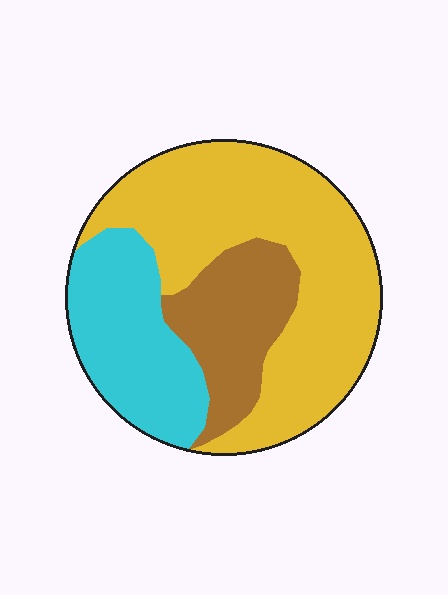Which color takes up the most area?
Yellow, at roughly 55%.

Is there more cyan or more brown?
Cyan.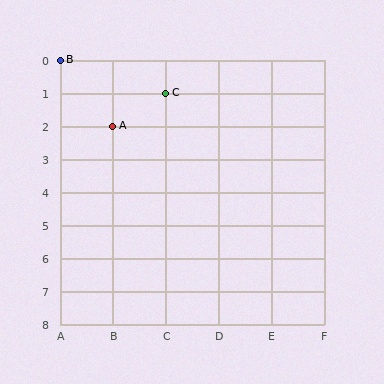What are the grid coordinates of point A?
Point A is at grid coordinates (B, 2).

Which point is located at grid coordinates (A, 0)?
Point B is at (A, 0).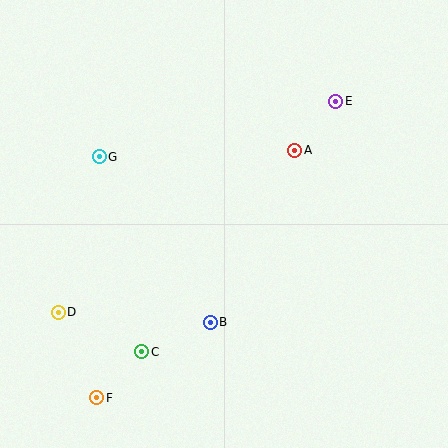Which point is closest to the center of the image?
Point B at (210, 322) is closest to the center.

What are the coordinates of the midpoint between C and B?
The midpoint between C and B is at (176, 337).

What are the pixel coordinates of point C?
Point C is at (142, 352).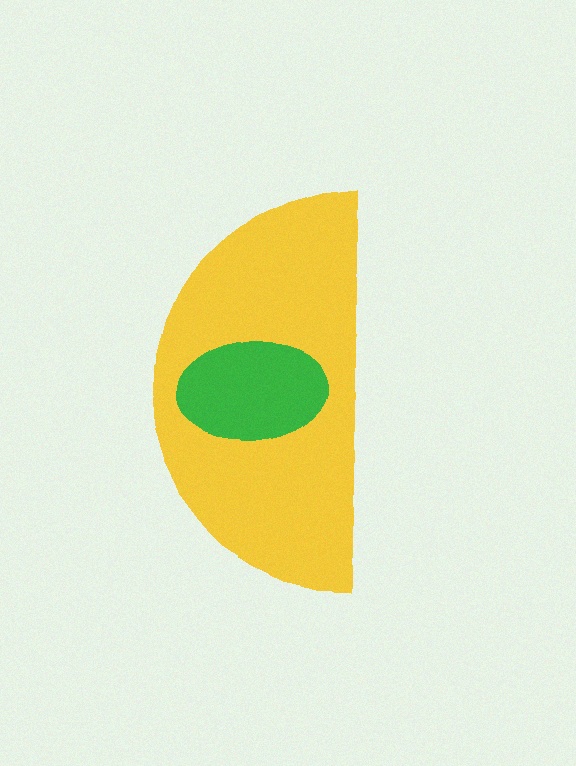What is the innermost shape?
The green ellipse.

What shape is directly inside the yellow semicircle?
The green ellipse.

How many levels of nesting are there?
2.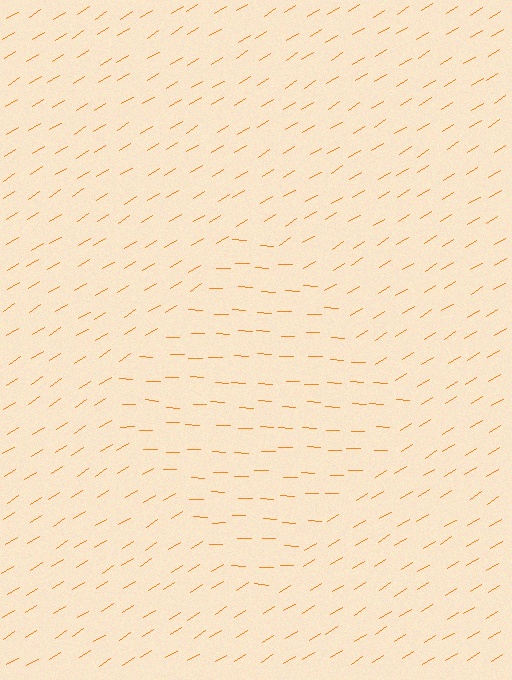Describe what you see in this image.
The image is filled with small orange line segments. A diamond region in the image has lines oriented differently from the surrounding lines, creating a visible texture boundary.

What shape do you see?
I see a diamond.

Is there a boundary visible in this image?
Yes, there is a texture boundary formed by a change in line orientation.